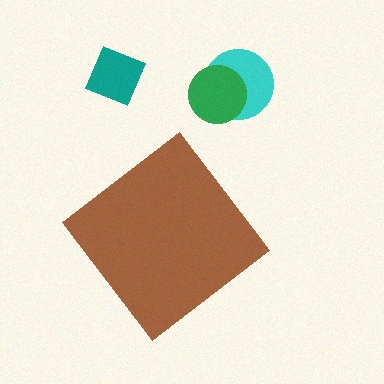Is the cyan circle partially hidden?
No, the cyan circle is fully visible.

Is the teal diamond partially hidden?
No, the teal diamond is fully visible.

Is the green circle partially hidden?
No, the green circle is fully visible.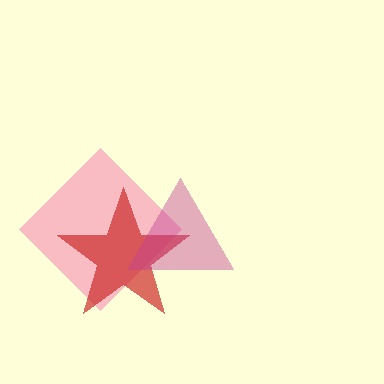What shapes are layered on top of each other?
The layered shapes are: a pink diamond, a red star, a magenta triangle.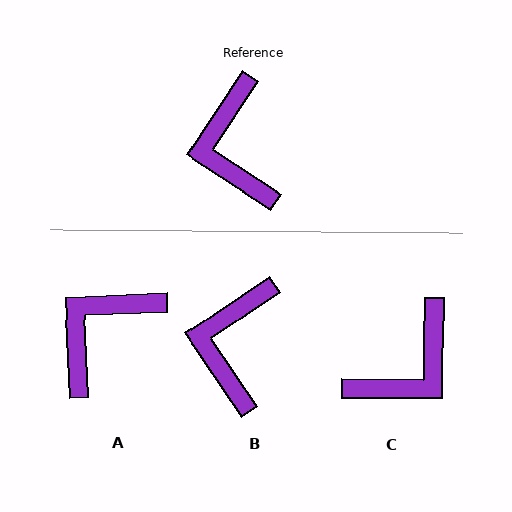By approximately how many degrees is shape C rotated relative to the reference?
Approximately 123 degrees counter-clockwise.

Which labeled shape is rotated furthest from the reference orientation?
C, about 123 degrees away.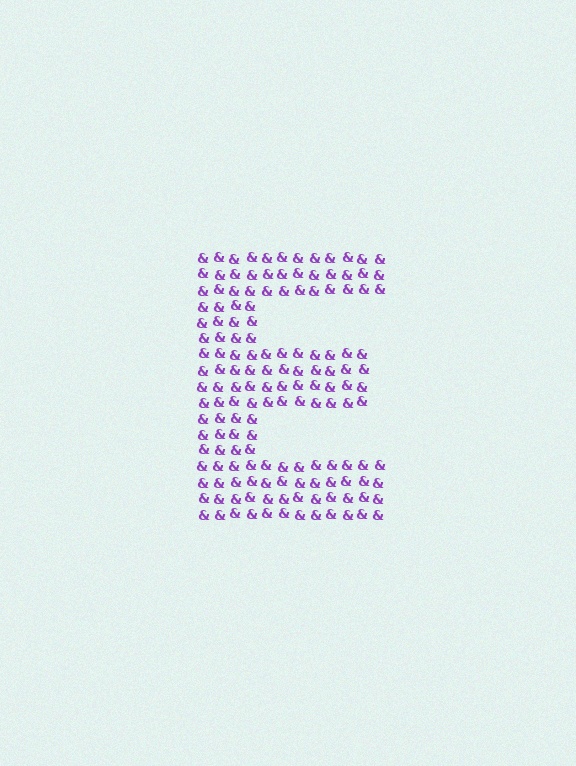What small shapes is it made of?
It is made of small ampersands.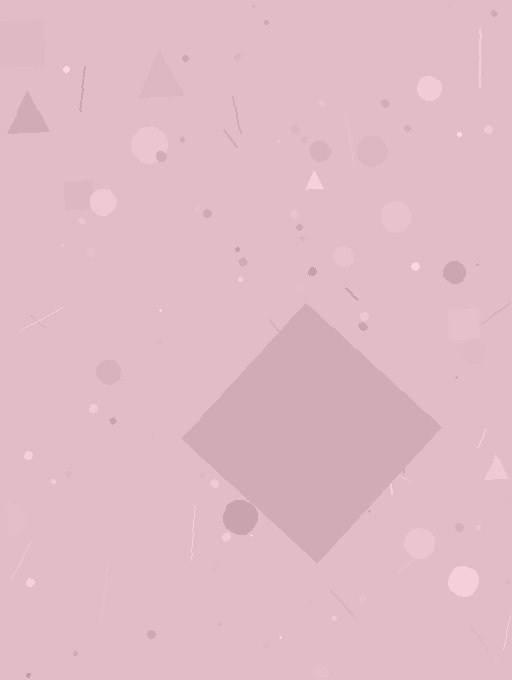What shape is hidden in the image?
A diamond is hidden in the image.